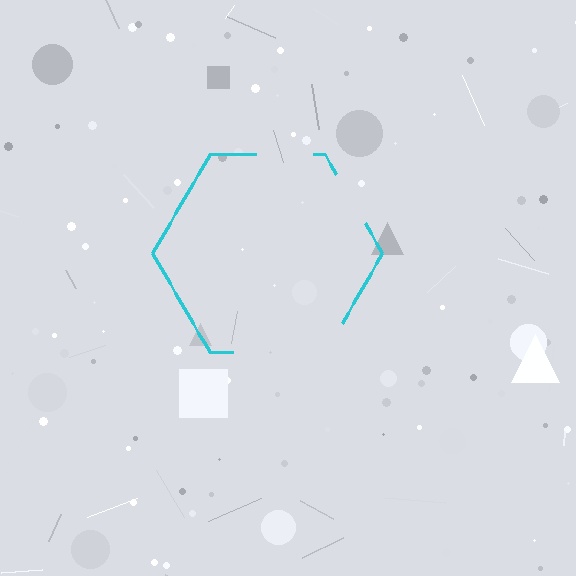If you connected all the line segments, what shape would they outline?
They would outline a hexagon.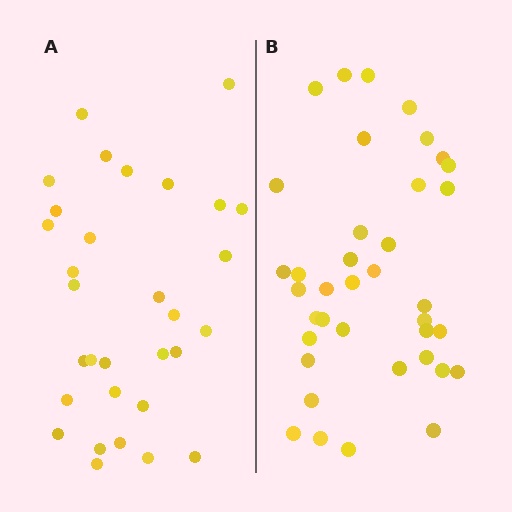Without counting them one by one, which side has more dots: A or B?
Region B (the right region) has more dots.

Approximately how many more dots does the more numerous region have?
Region B has roughly 8 or so more dots than region A.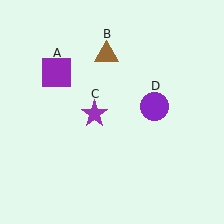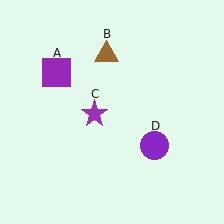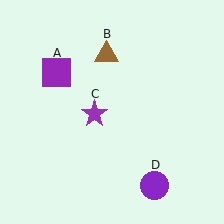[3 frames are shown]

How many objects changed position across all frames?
1 object changed position: purple circle (object D).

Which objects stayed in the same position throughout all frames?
Purple square (object A) and brown triangle (object B) and purple star (object C) remained stationary.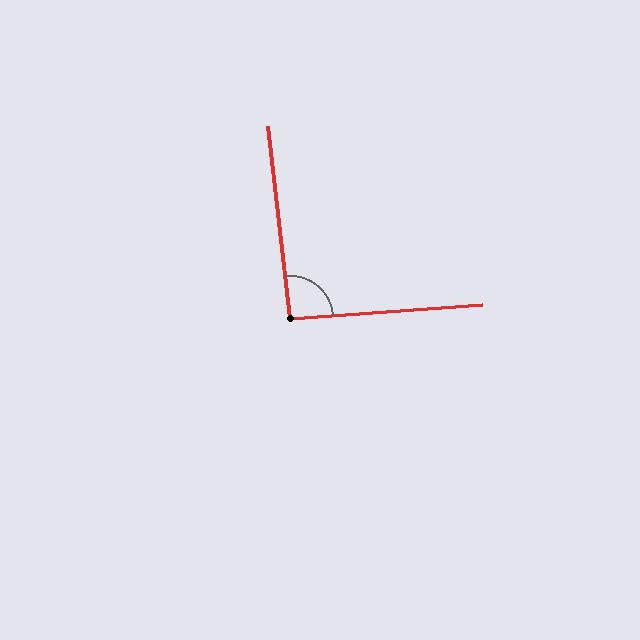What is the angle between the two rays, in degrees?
Approximately 92 degrees.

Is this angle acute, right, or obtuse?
It is approximately a right angle.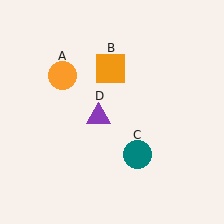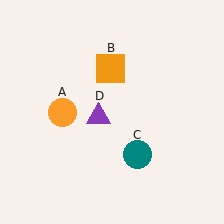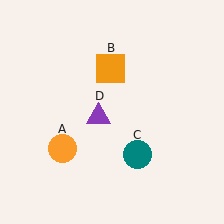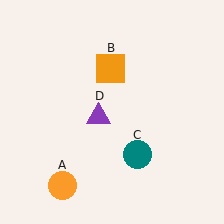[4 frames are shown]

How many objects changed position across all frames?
1 object changed position: orange circle (object A).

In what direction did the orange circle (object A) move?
The orange circle (object A) moved down.